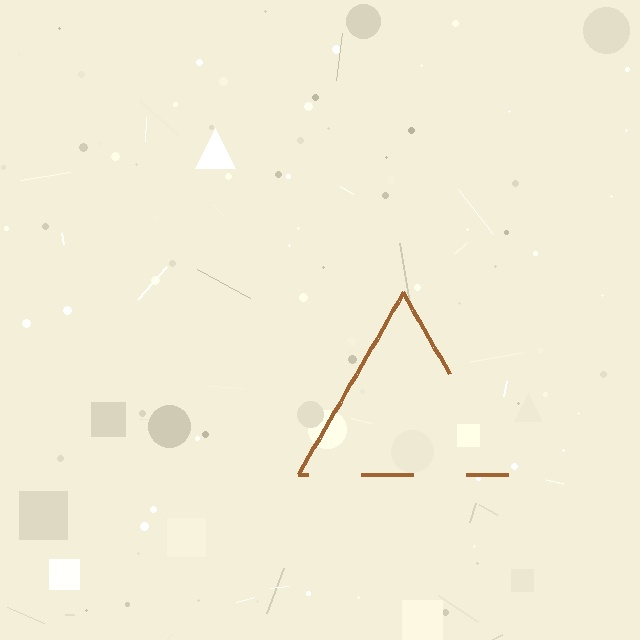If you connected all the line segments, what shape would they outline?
They would outline a triangle.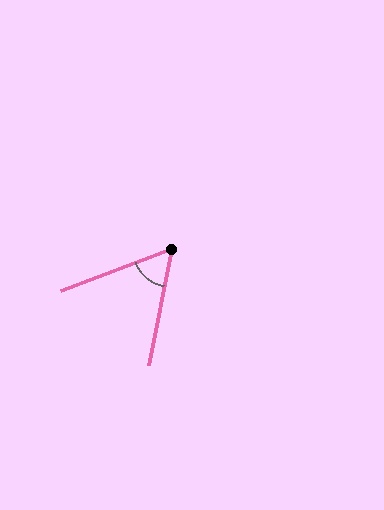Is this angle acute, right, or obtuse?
It is acute.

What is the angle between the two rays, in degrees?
Approximately 58 degrees.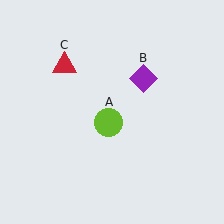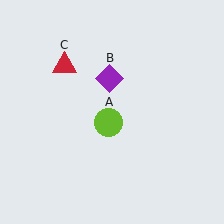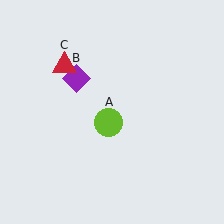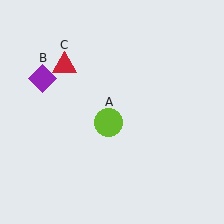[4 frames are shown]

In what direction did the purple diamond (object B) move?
The purple diamond (object B) moved left.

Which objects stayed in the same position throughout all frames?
Lime circle (object A) and red triangle (object C) remained stationary.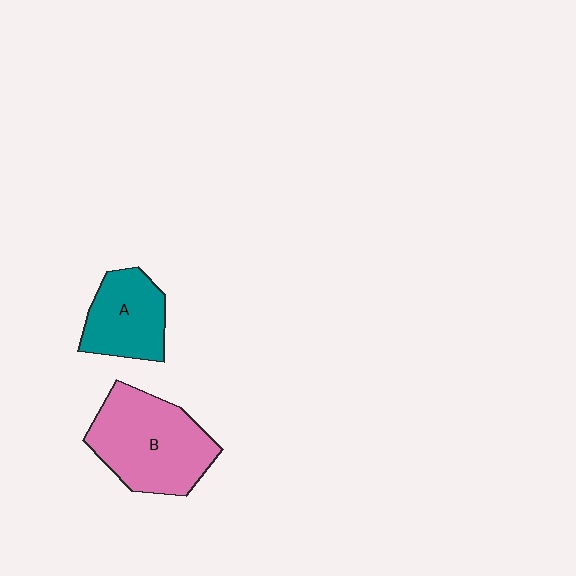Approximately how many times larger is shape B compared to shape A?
Approximately 1.6 times.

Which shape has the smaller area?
Shape A (teal).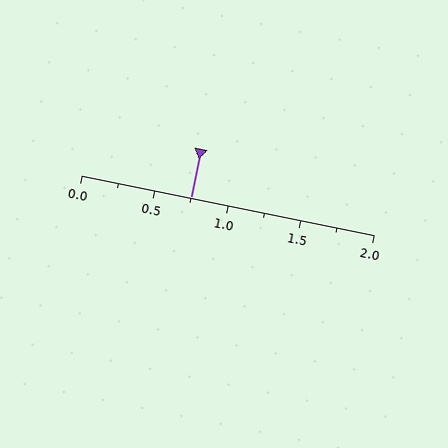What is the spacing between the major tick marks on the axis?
The major ticks are spaced 0.5 apart.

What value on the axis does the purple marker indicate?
The marker indicates approximately 0.75.